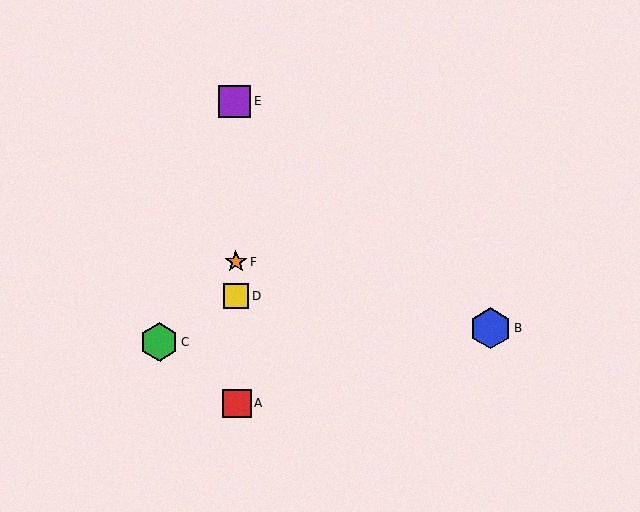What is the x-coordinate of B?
Object B is at x≈491.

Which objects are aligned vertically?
Objects A, D, E, F are aligned vertically.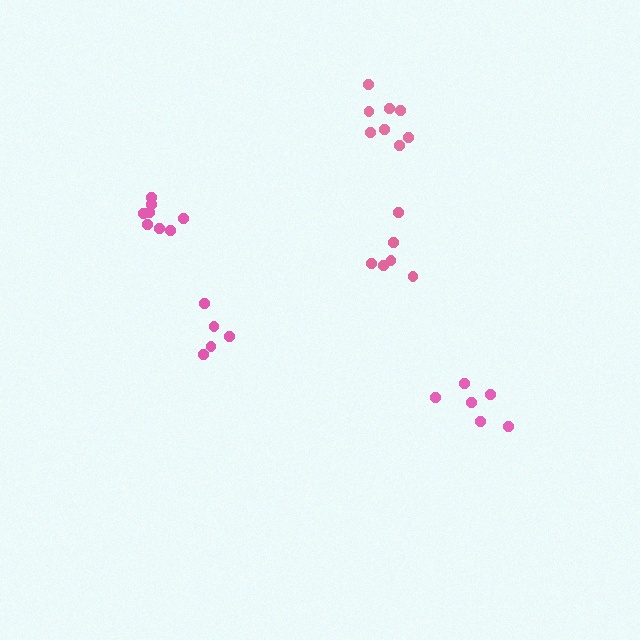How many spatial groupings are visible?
There are 5 spatial groupings.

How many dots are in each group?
Group 1: 8 dots, Group 2: 6 dots, Group 3: 6 dots, Group 4: 5 dots, Group 5: 8 dots (33 total).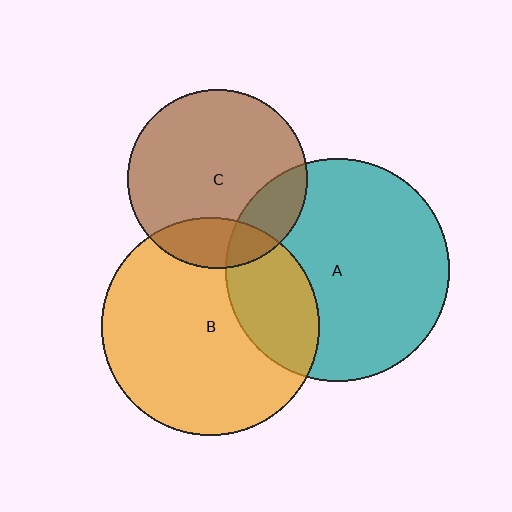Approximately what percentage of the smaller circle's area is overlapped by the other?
Approximately 20%.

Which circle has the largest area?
Circle A (teal).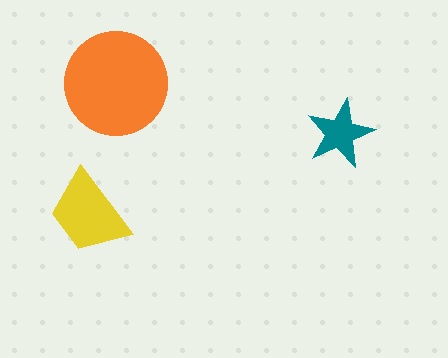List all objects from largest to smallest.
The orange circle, the yellow trapezoid, the teal star.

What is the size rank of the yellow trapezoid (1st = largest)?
2nd.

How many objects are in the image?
There are 3 objects in the image.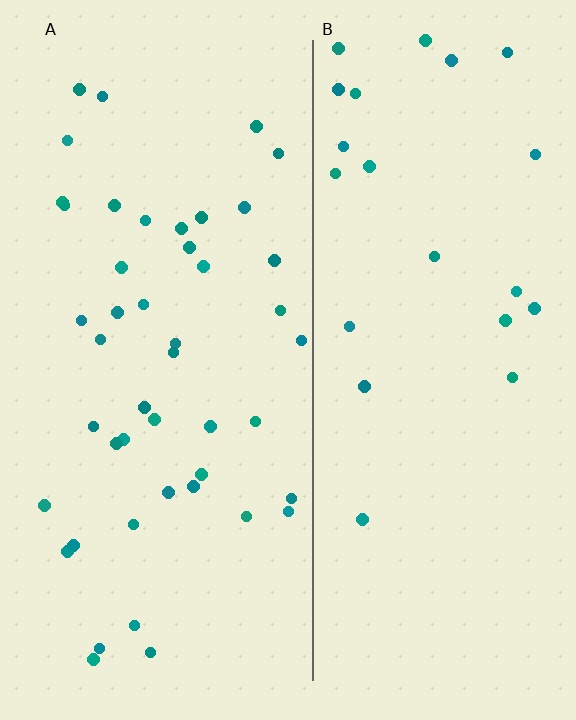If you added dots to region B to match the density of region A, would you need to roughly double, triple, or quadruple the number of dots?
Approximately double.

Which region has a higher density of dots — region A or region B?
A (the left).